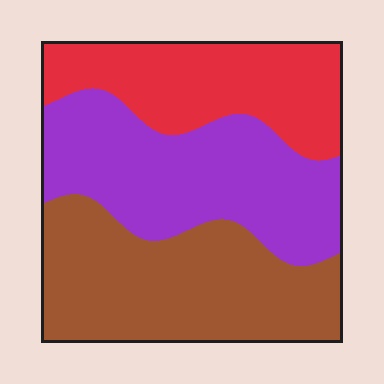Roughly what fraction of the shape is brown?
Brown takes up between a third and a half of the shape.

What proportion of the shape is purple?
Purple takes up about three eighths (3/8) of the shape.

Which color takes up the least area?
Red, at roughly 25%.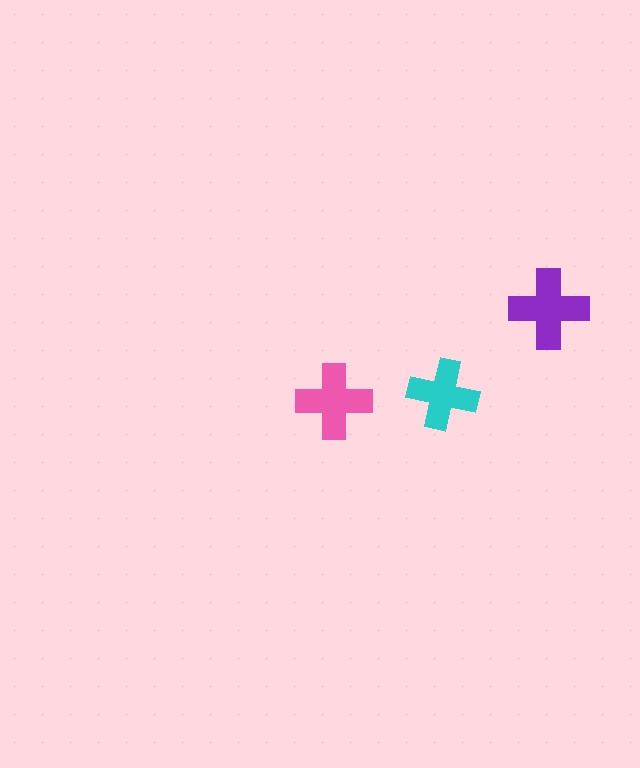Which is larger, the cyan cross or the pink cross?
The pink one.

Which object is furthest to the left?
The pink cross is leftmost.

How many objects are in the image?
There are 3 objects in the image.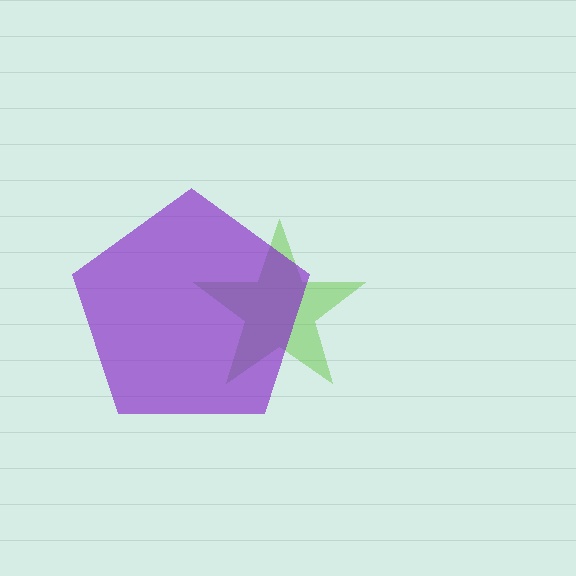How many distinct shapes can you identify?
There are 2 distinct shapes: a lime star, a purple pentagon.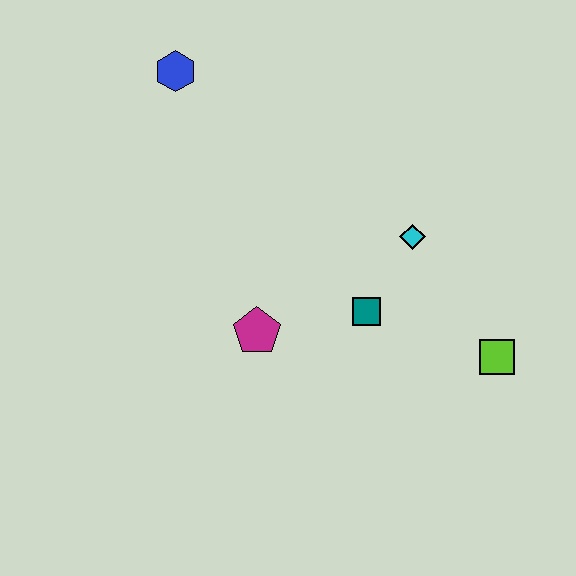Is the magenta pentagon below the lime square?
No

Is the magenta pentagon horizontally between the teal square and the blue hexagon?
Yes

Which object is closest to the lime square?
The teal square is closest to the lime square.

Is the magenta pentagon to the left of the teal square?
Yes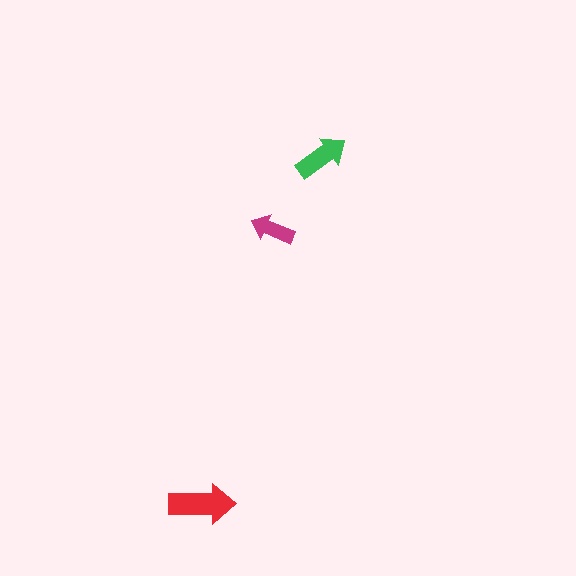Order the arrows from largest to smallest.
the red one, the green one, the magenta one.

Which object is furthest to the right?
The green arrow is rightmost.